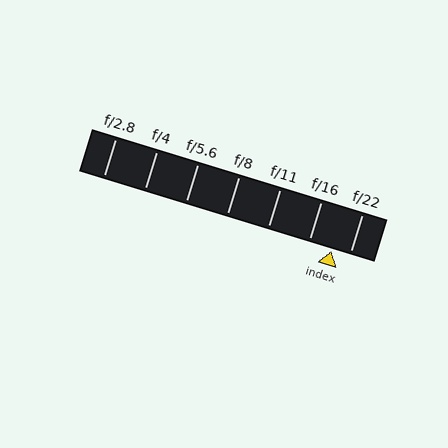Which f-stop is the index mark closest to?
The index mark is closest to f/22.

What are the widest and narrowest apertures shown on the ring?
The widest aperture shown is f/2.8 and the narrowest is f/22.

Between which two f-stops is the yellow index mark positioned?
The index mark is between f/16 and f/22.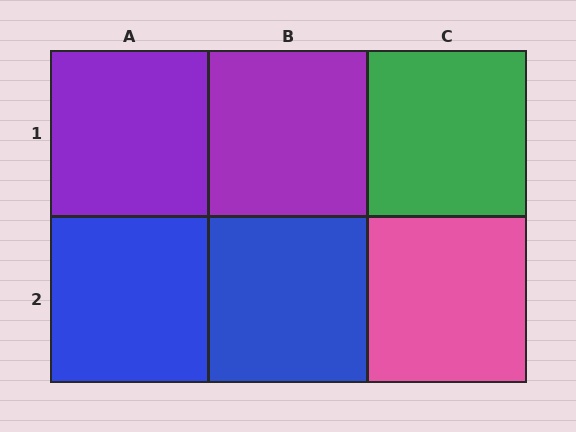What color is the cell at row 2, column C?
Pink.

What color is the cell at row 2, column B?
Blue.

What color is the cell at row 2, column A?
Blue.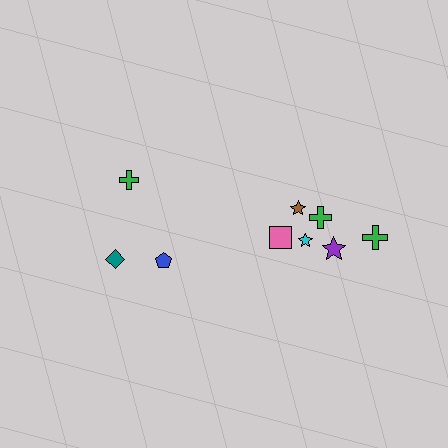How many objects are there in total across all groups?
There are 9 objects.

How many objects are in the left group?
There are 3 objects.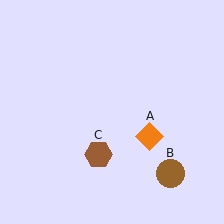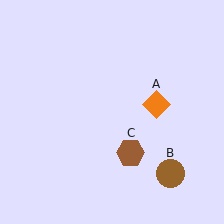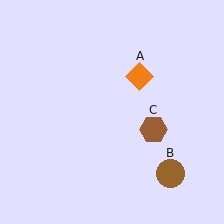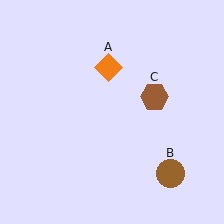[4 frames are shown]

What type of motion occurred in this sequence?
The orange diamond (object A), brown hexagon (object C) rotated counterclockwise around the center of the scene.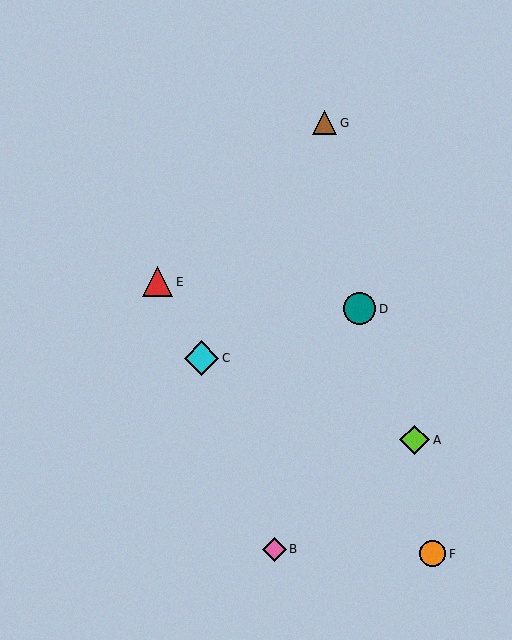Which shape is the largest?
The cyan diamond (labeled C) is the largest.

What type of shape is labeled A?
Shape A is a lime diamond.